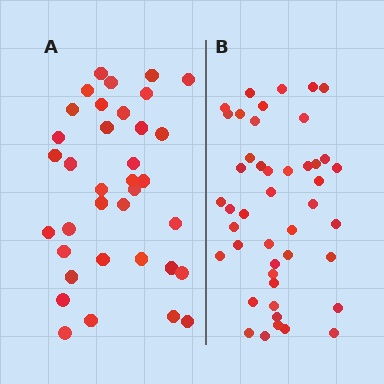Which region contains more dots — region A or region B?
Region B (the right region) has more dots.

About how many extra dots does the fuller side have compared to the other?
Region B has roughly 8 or so more dots than region A.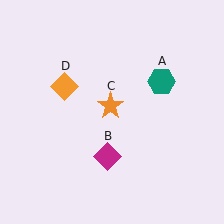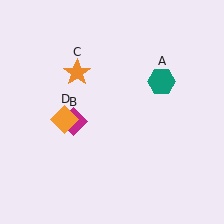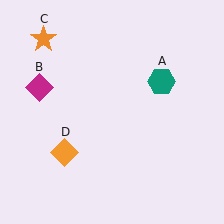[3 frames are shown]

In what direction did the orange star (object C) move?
The orange star (object C) moved up and to the left.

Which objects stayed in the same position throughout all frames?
Teal hexagon (object A) remained stationary.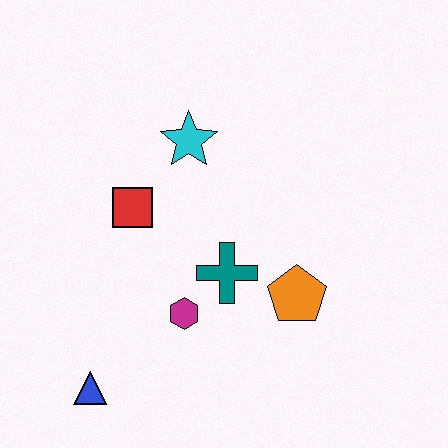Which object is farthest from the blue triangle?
The cyan star is farthest from the blue triangle.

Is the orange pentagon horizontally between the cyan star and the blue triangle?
No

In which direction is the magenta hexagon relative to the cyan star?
The magenta hexagon is below the cyan star.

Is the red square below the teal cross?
No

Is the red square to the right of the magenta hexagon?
No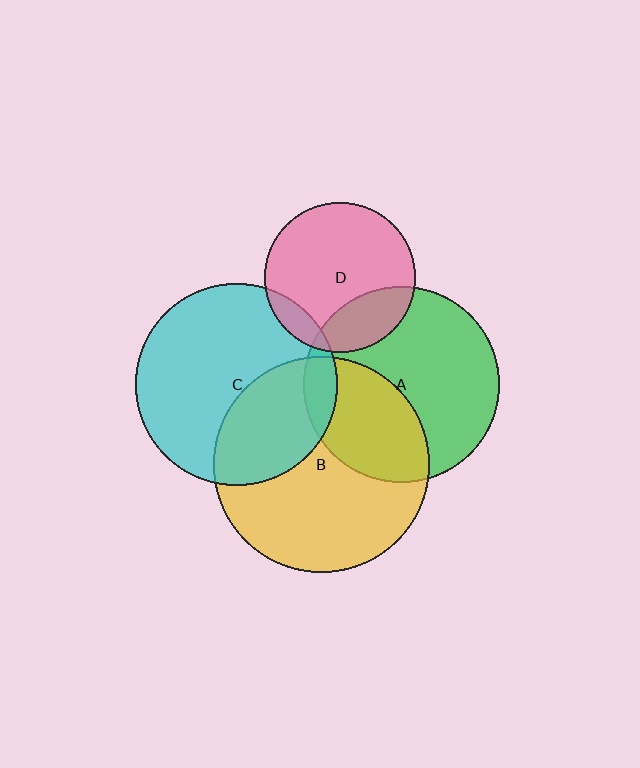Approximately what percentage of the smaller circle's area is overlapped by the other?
Approximately 35%.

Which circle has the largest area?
Circle B (yellow).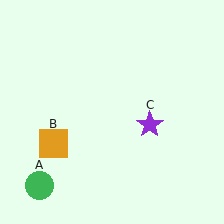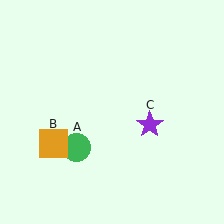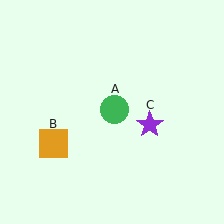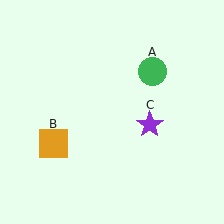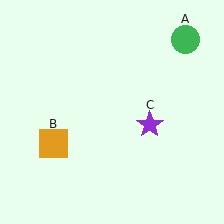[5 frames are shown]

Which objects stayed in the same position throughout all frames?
Orange square (object B) and purple star (object C) remained stationary.